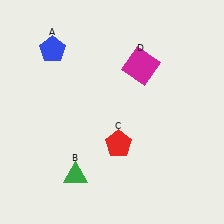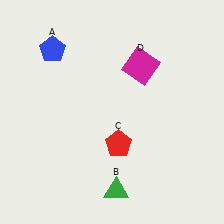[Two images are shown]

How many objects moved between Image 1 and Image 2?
1 object moved between the two images.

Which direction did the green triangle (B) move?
The green triangle (B) moved right.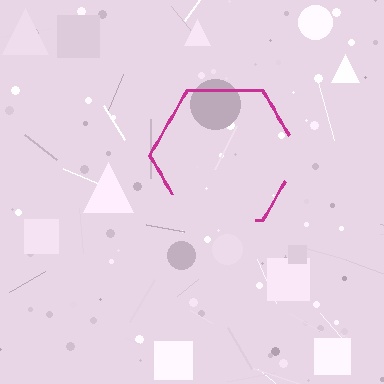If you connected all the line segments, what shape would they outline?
They would outline a hexagon.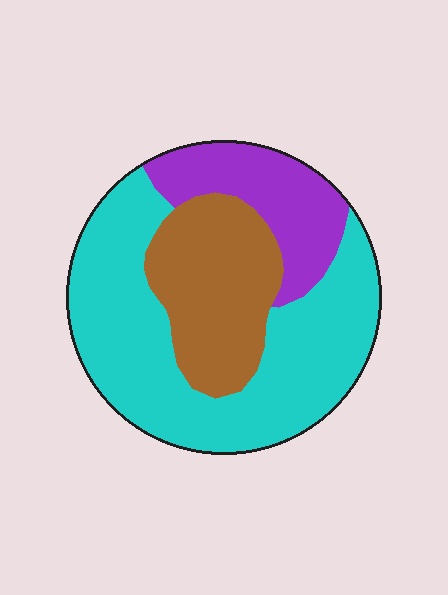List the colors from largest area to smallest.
From largest to smallest: cyan, brown, purple.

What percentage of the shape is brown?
Brown takes up about one quarter (1/4) of the shape.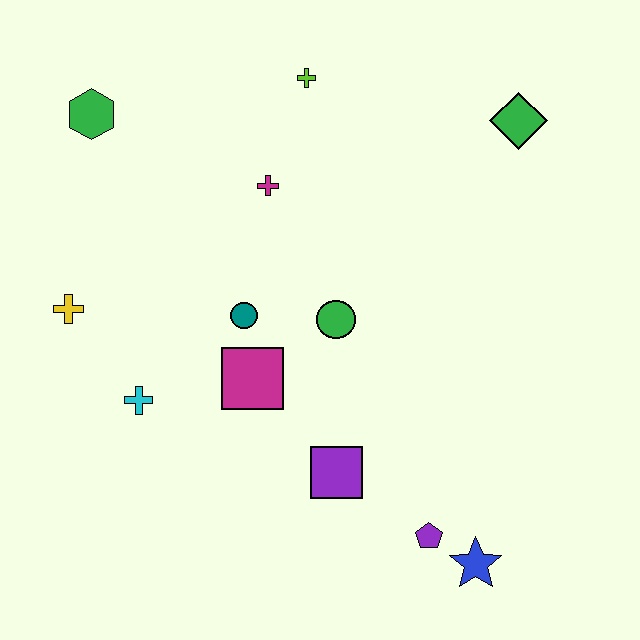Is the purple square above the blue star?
Yes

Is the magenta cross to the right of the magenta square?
Yes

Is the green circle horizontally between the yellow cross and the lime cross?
No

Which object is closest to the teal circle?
The magenta square is closest to the teal circle.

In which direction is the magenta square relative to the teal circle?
The magenta square is below the teal circle.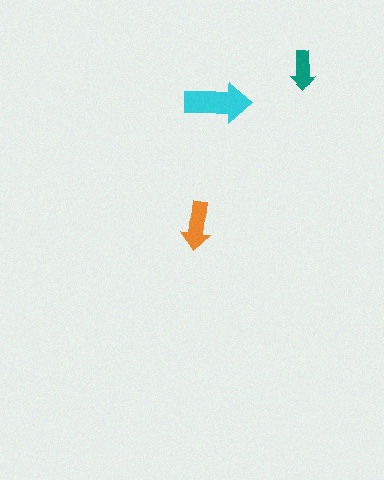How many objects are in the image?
There are 3 objects in the image.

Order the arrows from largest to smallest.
the cyan one, the orange one, the teal one.